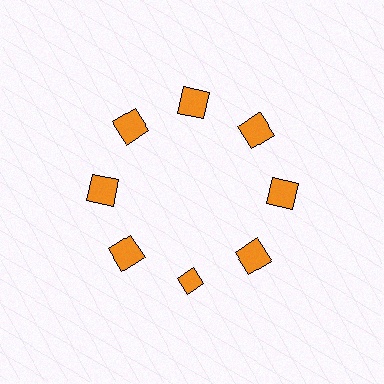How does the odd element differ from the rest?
It has a different shape: diamond instead of square.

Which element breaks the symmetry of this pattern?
The orange diamond at roughly the 6 o'clock position breaks the symmetry. All other shapes are orange squares.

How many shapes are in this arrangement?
There are 8 shapes arranged in a ring pattern.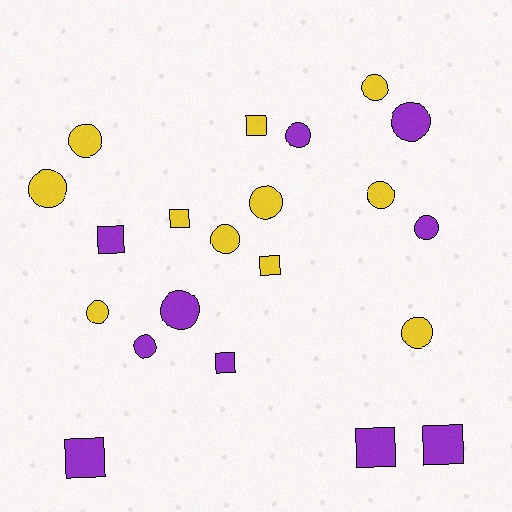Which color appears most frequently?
Yellow, with 11 objects.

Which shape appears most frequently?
Circle, with 13 objects.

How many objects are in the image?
There are 21 objects.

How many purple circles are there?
There are 5 purple circles.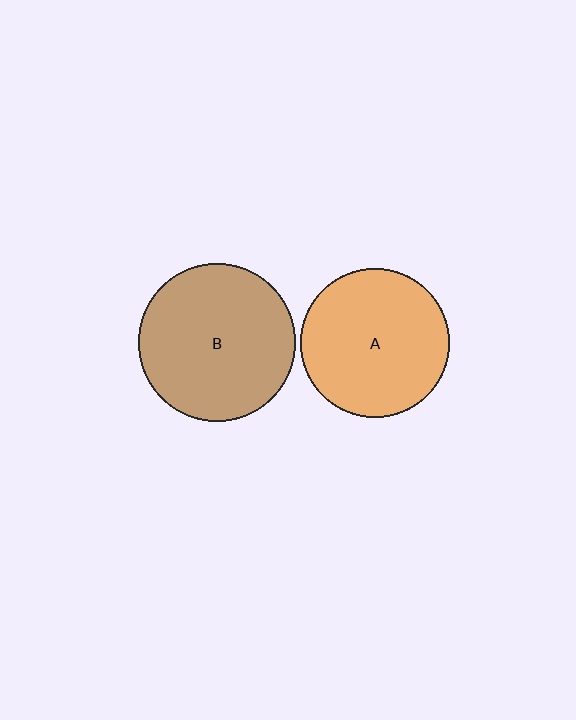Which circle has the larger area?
Circle B (brown).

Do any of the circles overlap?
No, none of the circles overlap.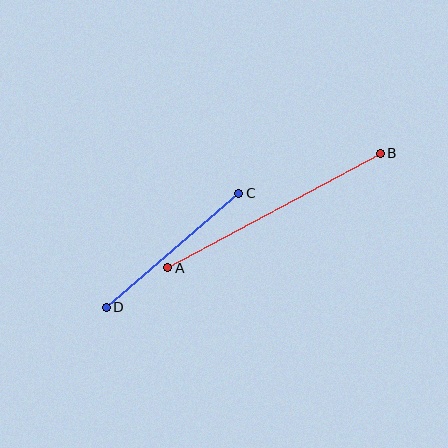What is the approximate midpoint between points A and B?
The midpoint is at approximately (274, 210) pixels.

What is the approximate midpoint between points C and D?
The midpoint is at approximately (172, 250) pixels.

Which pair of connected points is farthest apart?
Points A and B are farthest apart.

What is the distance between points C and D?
The distance is approximately 175 pixels.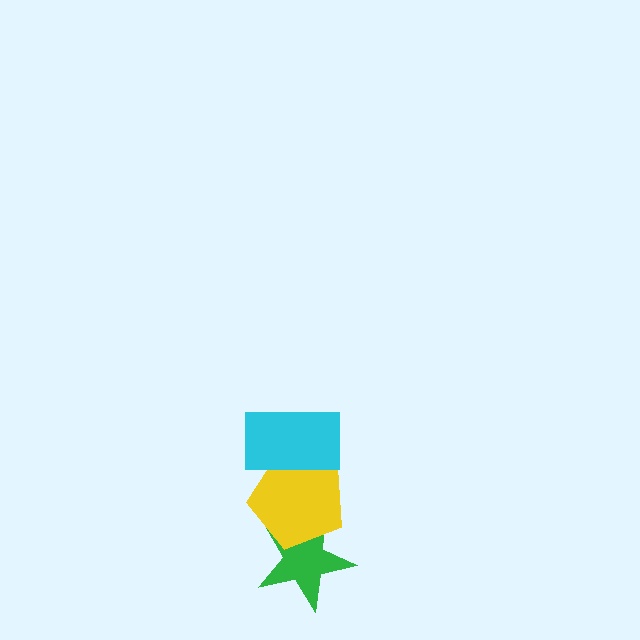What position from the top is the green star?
The green star is 3rd from the top.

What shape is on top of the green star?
The yellow pentagon is on top of the green star.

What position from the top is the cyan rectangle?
The cyan rectangle is 1st from the top.